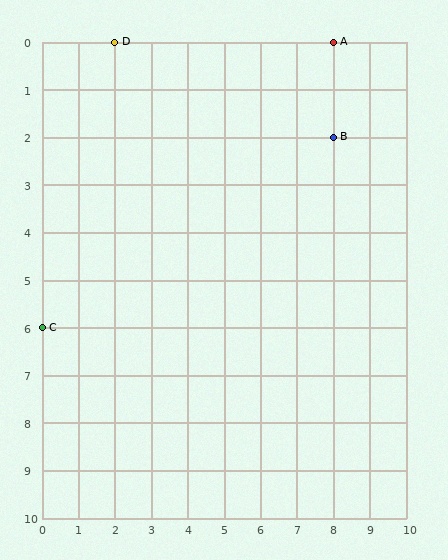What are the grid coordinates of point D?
Point D is at grid coordinates (2, 0).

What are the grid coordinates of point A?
Point A is at grid coordinates (8, 0).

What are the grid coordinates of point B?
Point B is at grid coordinates (8, 2).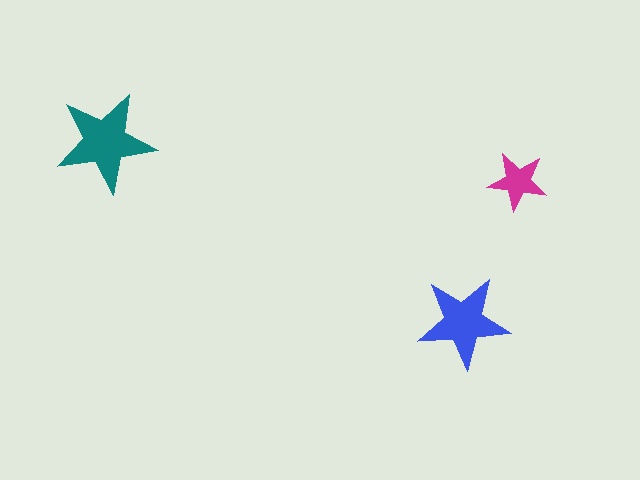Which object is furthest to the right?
The magenta star is rightmost.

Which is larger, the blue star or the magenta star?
The blue one.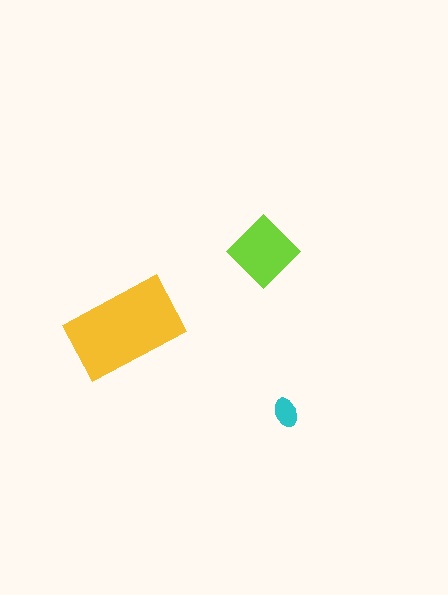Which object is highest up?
The lime diamond is topmost.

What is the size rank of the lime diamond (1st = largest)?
2nd.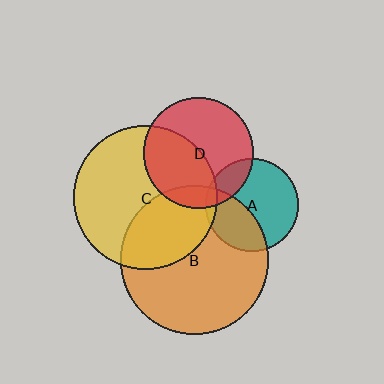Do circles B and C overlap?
Yes.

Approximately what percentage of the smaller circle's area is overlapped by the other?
Approximately 35%.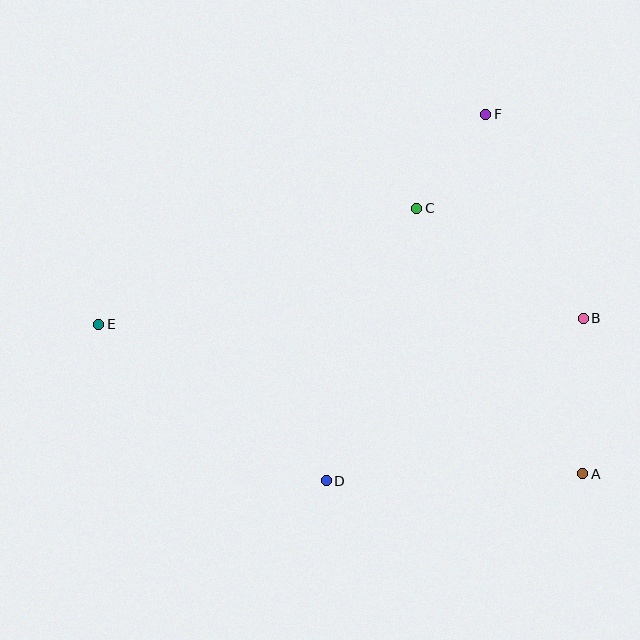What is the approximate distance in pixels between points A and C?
The distance between A and C is approximately 313 pixels.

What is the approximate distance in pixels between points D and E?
The distance between D and E is approximately 276 pixels.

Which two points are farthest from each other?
Points A and E are farthest from each other.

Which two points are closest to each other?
Points C and F are closest to each other.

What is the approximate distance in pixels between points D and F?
The distance between D and F is approximately 399 pixels.